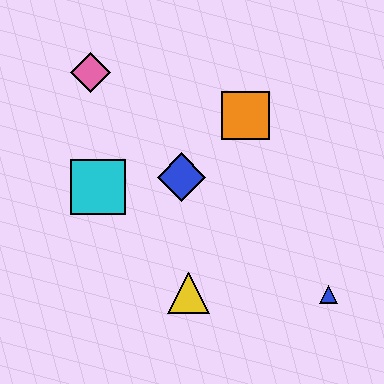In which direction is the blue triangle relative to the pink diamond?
The blue triangle is to the right of the pink diamond.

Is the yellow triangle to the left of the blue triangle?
Yes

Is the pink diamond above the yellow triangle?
Yes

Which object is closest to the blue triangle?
The yellow triangle is closest to the blue triangle.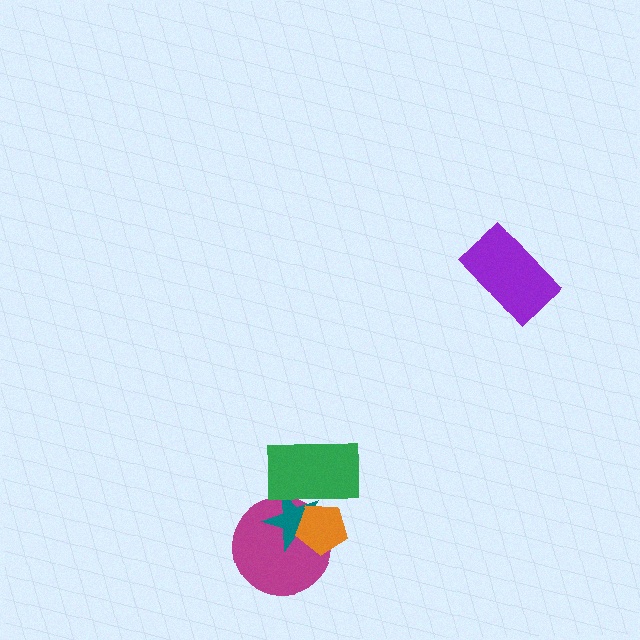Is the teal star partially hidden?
Yes, it is partially covered by another shape.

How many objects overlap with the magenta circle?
3 objects overlap with the magenta circle.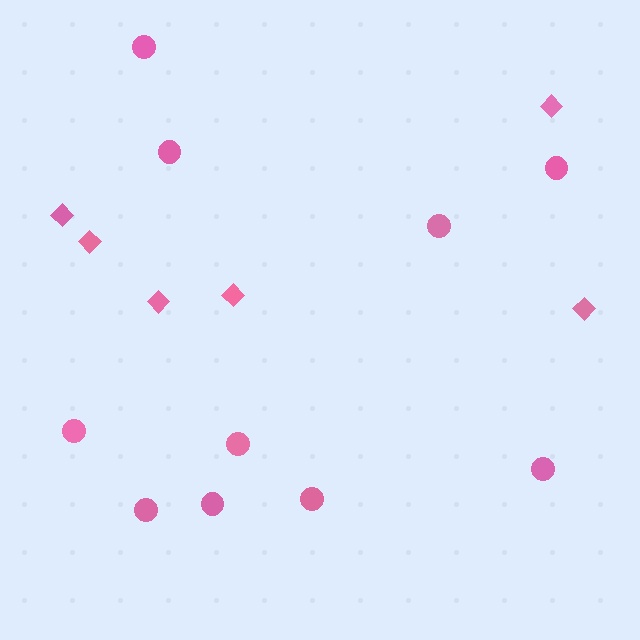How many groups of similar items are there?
There are 2 groups: one group of circles (10) and one group of diamonds (6).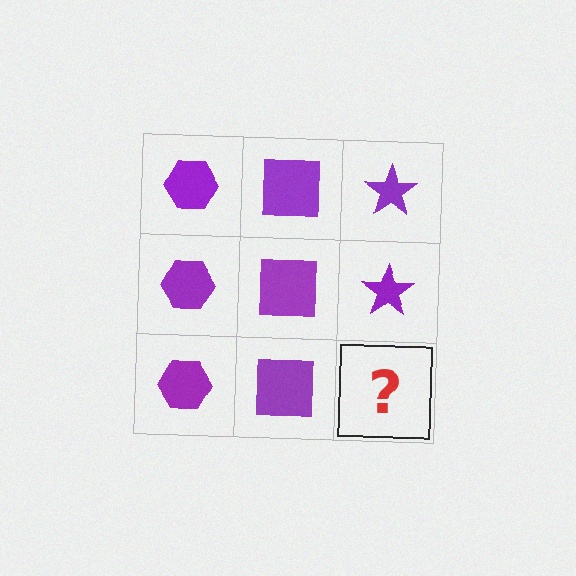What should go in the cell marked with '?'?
The missing cell should contain a purple star.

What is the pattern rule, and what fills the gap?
The rule is that each column has a consistent shape. The gap should be filled with a purple star.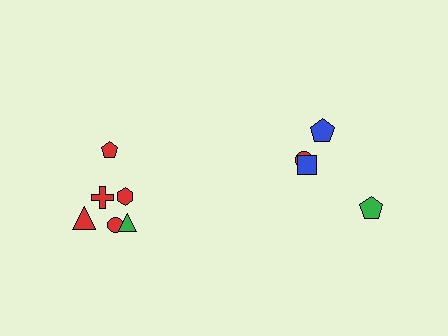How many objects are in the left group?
There are 6 objects.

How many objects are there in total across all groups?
There are 10 objects.